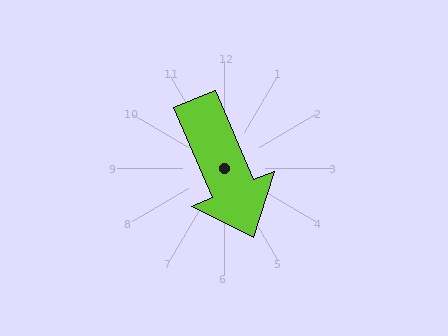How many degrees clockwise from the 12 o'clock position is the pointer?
Approximately 157 degrees.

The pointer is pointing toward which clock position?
Roughly 5 o'clock.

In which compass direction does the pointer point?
Southeast.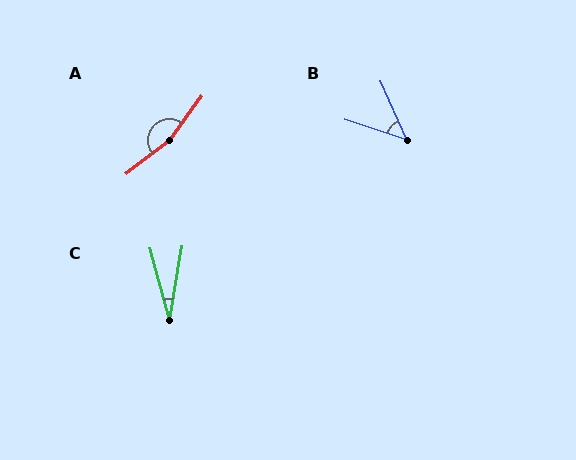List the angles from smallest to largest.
C (25°), B (48°), A (165°).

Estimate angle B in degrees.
Approximately 48 degrees.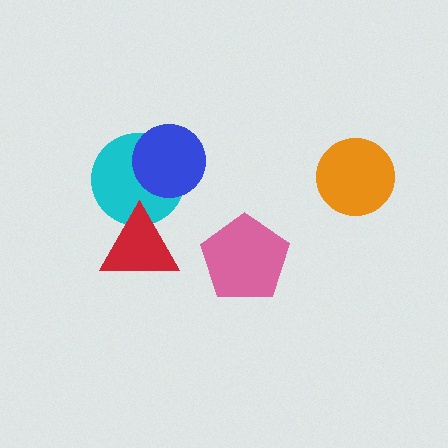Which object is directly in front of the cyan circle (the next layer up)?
The red triangle is directly in front of the cyan circle.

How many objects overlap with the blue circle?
1 object overlaps with the blue circle.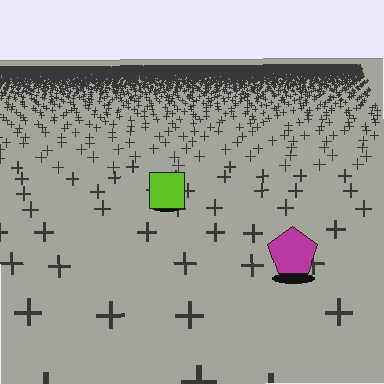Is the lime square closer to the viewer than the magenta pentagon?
No. The magenta pentagon is closer — you can tell from the texture gradient: the ground texture is coarser near it.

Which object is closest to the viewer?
The magenta pentagon is closest. The texture marks near it are larger and more spread out.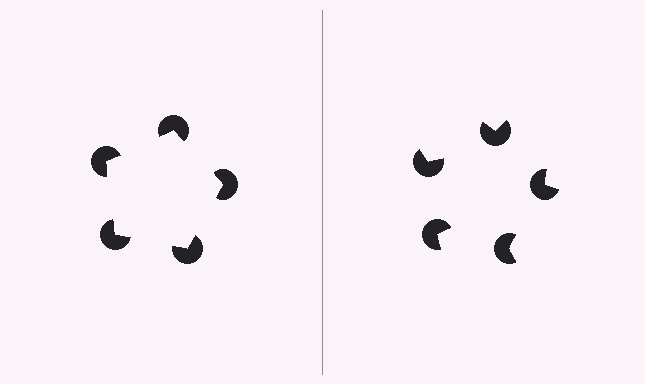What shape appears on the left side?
An illusory pentagon.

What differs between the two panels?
The pac-man discs are positioned identically on both sides; only the wedge orientations differ. On the left they align to a pentagon; on the right they are misaligned.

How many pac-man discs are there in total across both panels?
10 — 5 on each side.